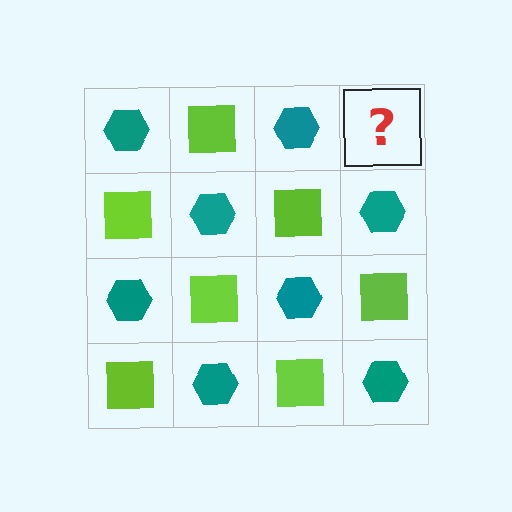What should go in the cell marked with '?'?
The missing cell should contain a lime square.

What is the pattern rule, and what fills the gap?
The rule is that it alternates teal hexagon and lime square in a checkerboard pattern. The gap should be filled with a lime square.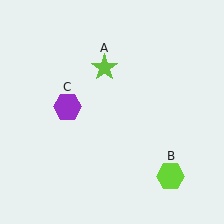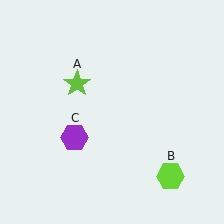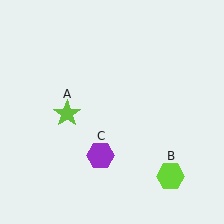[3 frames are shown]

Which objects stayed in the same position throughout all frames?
Lime hexagon (object B) remained stationary.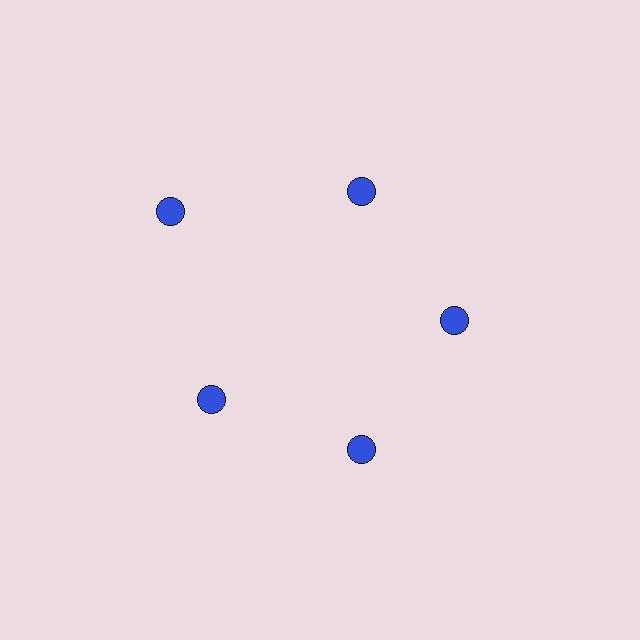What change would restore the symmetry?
The symmetry would be restored by moving it inward, back onto the ring so that all 5 circles sit at equal angles and equal distance from the center.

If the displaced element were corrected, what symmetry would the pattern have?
It would have 5-fold rotational symmetry — the pattern would map onto itself every 72 degrees.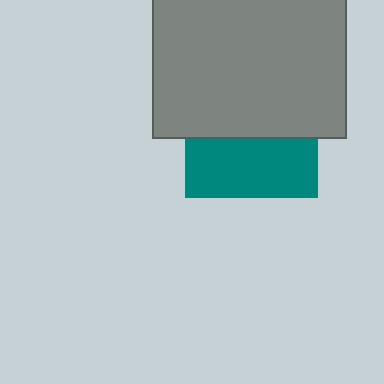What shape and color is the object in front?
The object in front is a gray rectangle.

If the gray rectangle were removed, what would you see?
You would see the complete teal square.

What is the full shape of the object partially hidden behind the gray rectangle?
The partially hidden object is a teal square.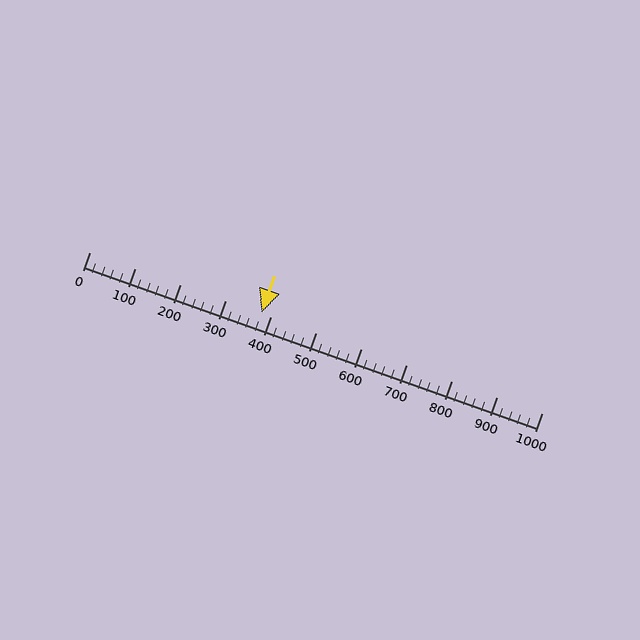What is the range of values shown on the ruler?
The ruler shows values from 0 to 1000.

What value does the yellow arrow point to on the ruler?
The yellow arrow points to approximately 380.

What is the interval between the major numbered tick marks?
The major tick marks are spaced 100 units apart.